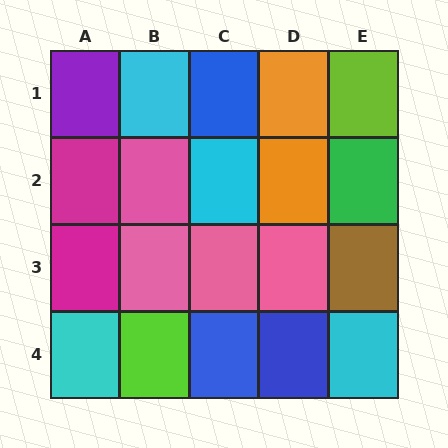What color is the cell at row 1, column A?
Purple.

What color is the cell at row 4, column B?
Lime.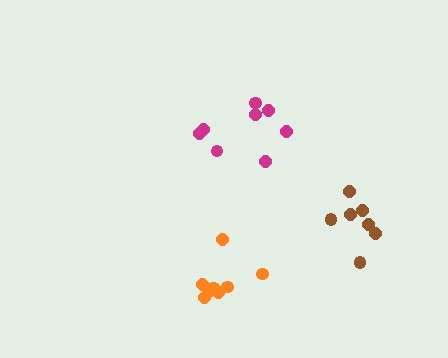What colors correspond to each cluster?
The clusters are colored: orange, magenta, brown.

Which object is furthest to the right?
The brown cluster is rightmost.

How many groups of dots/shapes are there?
There are 3 groups.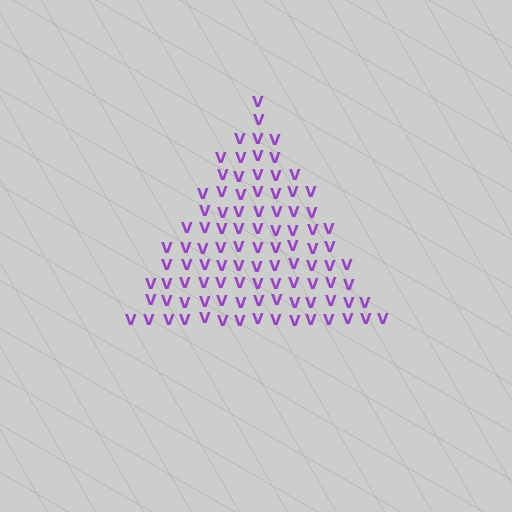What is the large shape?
The large shape is a triangle.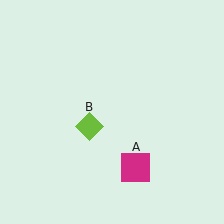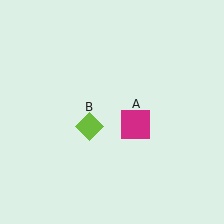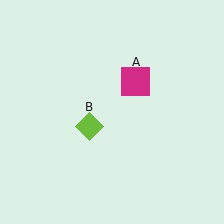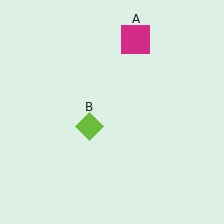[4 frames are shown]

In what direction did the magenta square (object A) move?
The magenta square (object A) moved up.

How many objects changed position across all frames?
1 object changed position: magenta square (object A).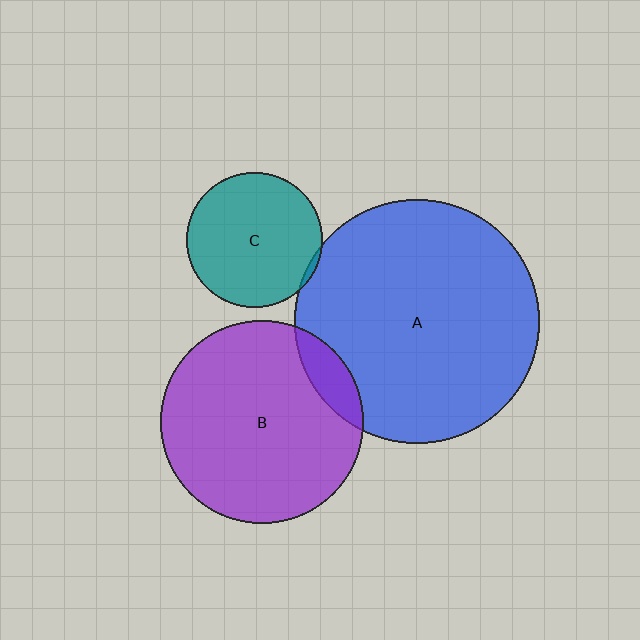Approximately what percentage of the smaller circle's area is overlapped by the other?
Approximately 10%.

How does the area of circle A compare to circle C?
Approximately 3.3 times.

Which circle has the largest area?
Circle A (blue).